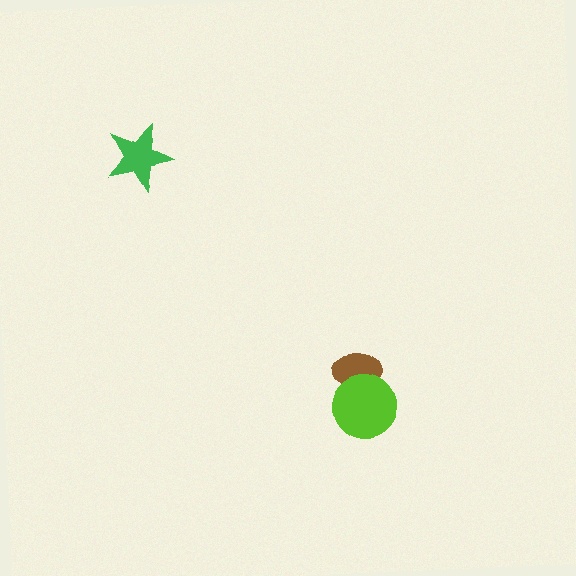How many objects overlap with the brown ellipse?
1 object overlaps with the brown ellipse.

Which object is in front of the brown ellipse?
The lime circle is in front of the brown ellipse.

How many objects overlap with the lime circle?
1 object overlaps with the lime circle.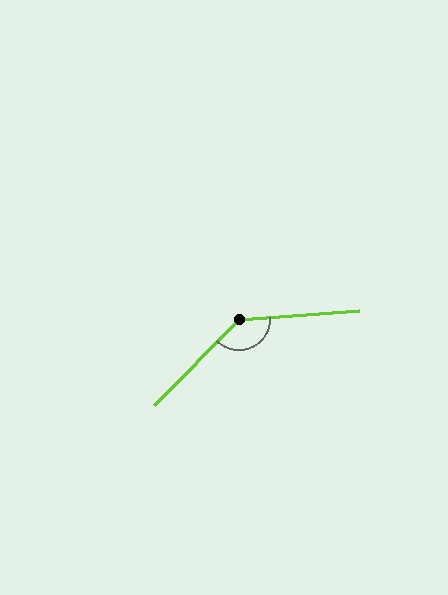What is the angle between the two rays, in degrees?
Approximately 139 degrees.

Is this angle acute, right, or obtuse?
It is obtuse.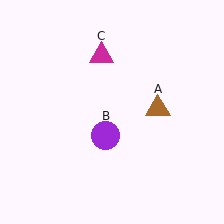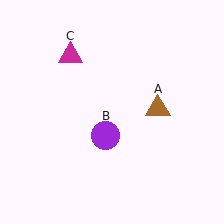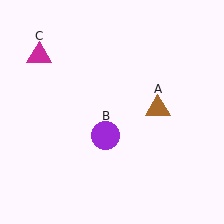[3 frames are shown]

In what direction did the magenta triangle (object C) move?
The magenta triangle (object C) moved left.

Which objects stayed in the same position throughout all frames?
Brown triangle (object A) and purple circle (object B) remained stationary.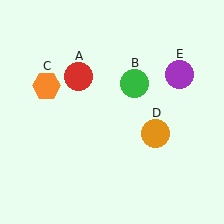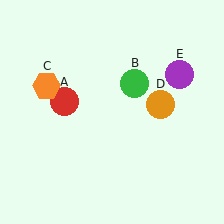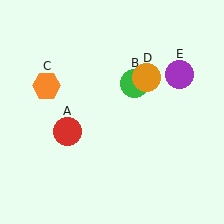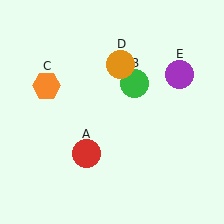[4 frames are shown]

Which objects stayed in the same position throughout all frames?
Green circle (object B) and orange hexagon (object C) and purple circle (object E) remained stationary.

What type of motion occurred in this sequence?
The red circle (object A), orange circle (object D) rotated counterclockwise around the center of the scene.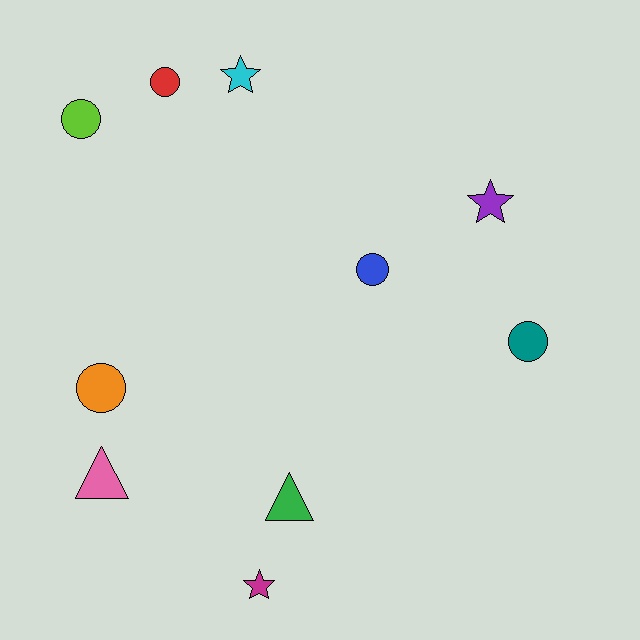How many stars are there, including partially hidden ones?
There are 3 stars.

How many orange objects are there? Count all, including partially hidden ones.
There is 1 orange object.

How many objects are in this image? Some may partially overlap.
There are 10 objects.